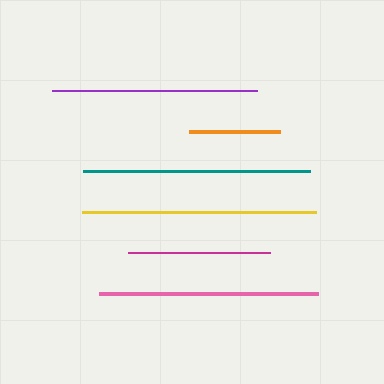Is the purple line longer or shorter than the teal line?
The teal line is longer than the purple line.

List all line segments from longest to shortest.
From longest to shortest: yellow, teal, pink, purple, magenta, orange.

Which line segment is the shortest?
The orange line is the shortest at approximately 91 pixels.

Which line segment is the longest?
The yellow line is the longest at approximately 234 pixels.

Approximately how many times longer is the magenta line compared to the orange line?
The magenta line is approximately 1.6 times the length of the orange line.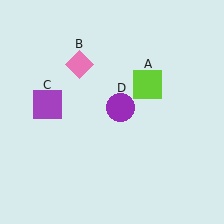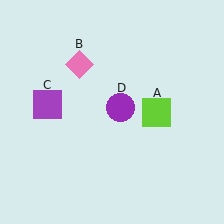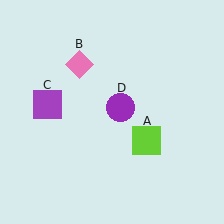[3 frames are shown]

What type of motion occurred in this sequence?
The lime square (object A) rotated clockwise around the center of the scene.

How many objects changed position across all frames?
1 object changed position: lime square (object A).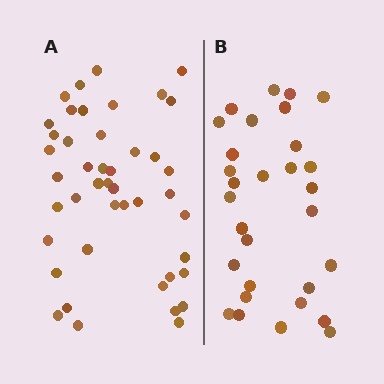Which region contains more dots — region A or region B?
Region A (the left region) has more dots.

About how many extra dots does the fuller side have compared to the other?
Region A has approximately 15 more dots than region B.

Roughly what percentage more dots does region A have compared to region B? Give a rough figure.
About 45% more.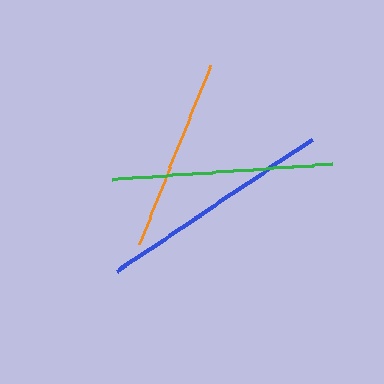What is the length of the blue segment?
The blue segment is approximately 236 pixels long.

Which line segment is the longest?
The blue line is the longest at approximately 236 pixels.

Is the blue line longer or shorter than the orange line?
The blue line is longer than the orange line.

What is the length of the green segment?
The green segment is approximately 221 pixels long.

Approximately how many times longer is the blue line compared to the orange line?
The blue line is approximately 1.2 times the length of the orange line.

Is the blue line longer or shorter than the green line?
The blue line is longer than the green line.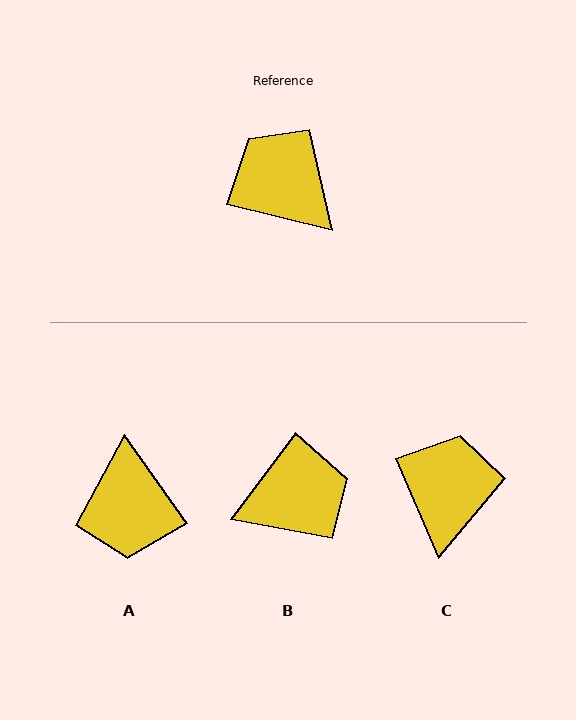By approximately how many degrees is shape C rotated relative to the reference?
Approximately 53 degrees clockwise.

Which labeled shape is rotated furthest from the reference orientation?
A, about 139 degrees away.